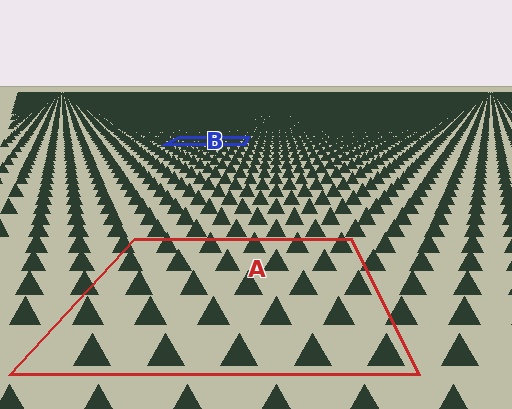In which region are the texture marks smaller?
The texture marks are smaller in region B, because it is farther away.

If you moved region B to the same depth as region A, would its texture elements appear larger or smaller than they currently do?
They would appear larger. At a closer depth, the same texture elements are projected at a bigger on-screen size.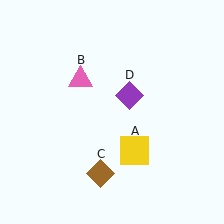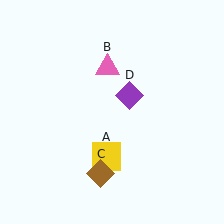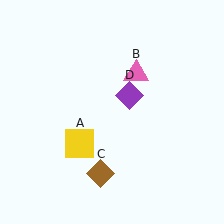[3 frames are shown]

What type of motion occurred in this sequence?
The yellow square (object A), pink triangle (object B) rotated clockwise around the center of the scene.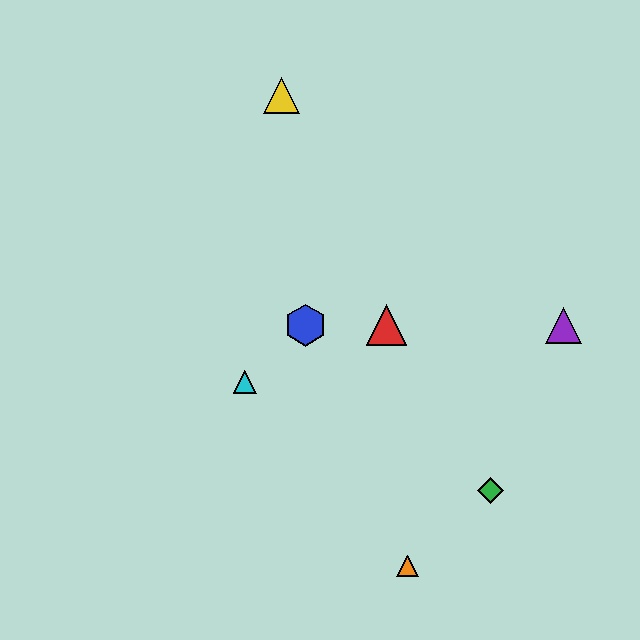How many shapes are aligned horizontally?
3 shapes (the red triangle, the blue hexagon, the purple triangle) are aligned horizontally.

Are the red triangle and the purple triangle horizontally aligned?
Yes, both are at y≈325.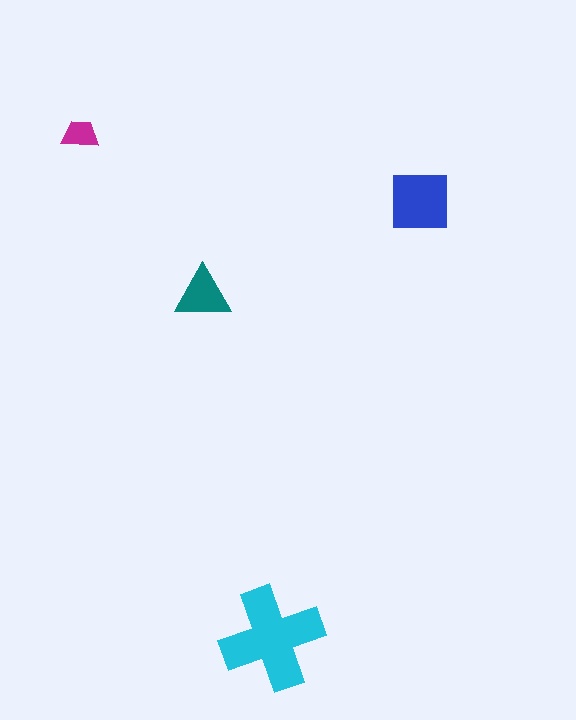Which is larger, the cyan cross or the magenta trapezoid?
The cyan cross.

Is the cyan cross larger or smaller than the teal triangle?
Larger.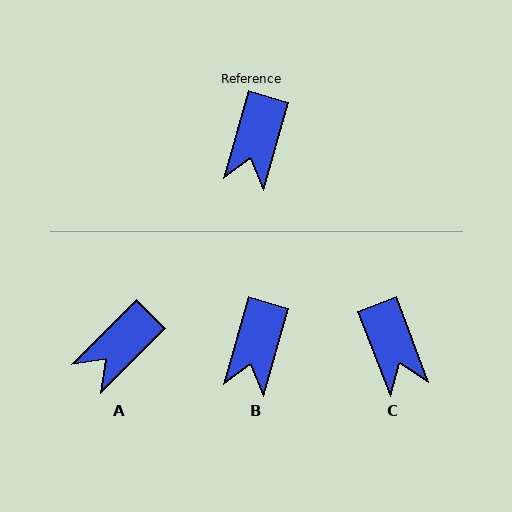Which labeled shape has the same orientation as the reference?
B.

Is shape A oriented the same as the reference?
No, it is off by about 29 degrees.